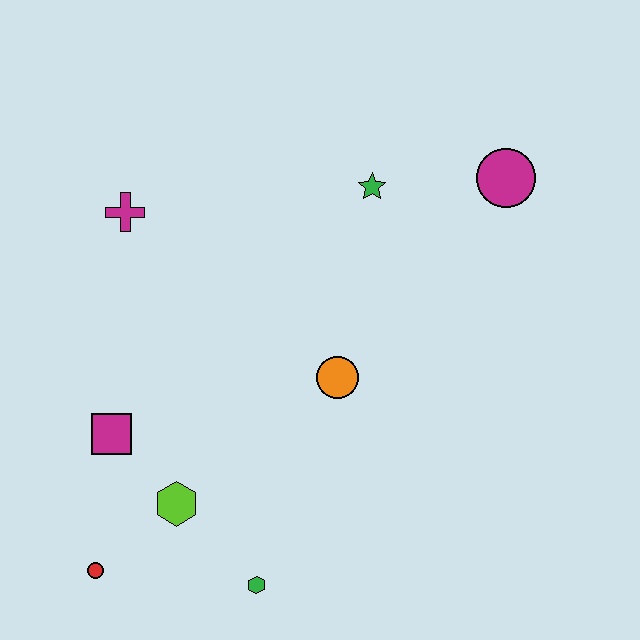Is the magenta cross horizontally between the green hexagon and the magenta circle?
No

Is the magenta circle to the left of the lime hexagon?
No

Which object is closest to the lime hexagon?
The magenta square is closest to the lime hexagon.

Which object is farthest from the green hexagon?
The magenta circle is farthest from the green hexagon.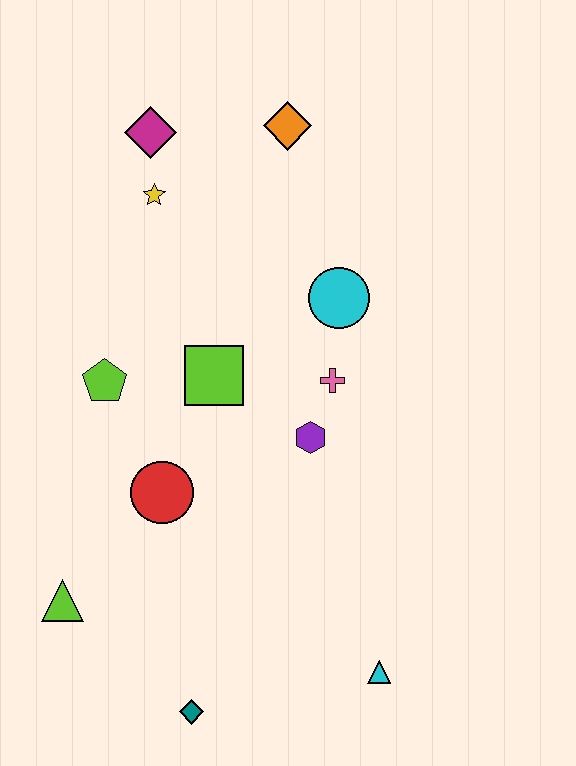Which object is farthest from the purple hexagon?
The magenta diamond is farthest from the purple hexagon.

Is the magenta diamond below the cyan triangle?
No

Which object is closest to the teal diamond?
The lime triangle is closest to the teal diamond.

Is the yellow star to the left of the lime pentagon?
No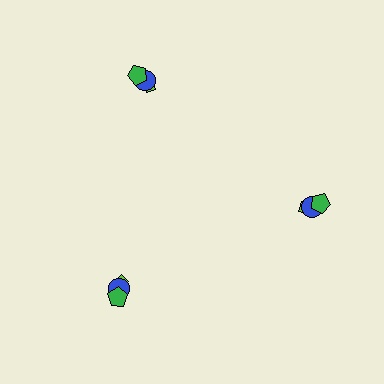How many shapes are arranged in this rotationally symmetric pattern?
There are 9 shapes, arranged in 3 groups of 3.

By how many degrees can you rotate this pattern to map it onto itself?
The pattern maps onto itself every 120 degrees of rotation.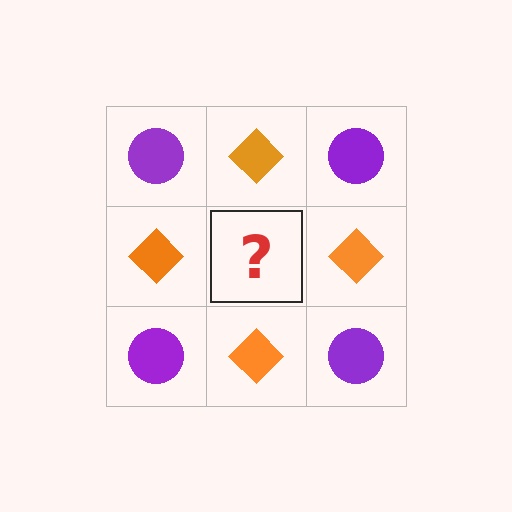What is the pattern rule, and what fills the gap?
The rule is that it alternates purple circle and orange diamond in a checkerboard pattern. The gap should be filled with a purple circle.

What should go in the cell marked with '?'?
The missing cell should contain a purple circle.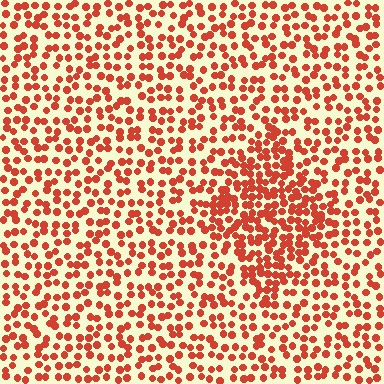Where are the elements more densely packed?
The elements are more densely packed inside the diamond boundary.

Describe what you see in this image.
The image contains small red elements arranged at two different densities. A diamond-shaped region is visible where the elements are more densely packed than the surrounding area.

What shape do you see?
I see a diamond.